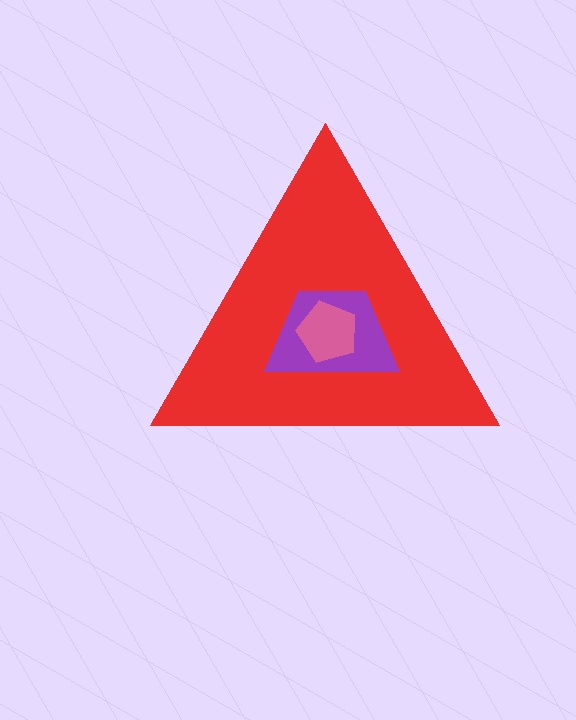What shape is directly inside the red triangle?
The purple trapezoid.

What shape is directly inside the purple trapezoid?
The pink pentagon.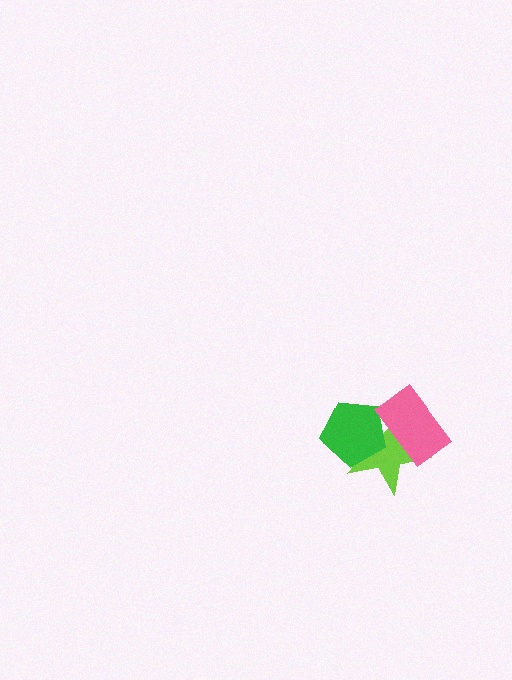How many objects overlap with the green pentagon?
2 objects overlap with the green pentagon.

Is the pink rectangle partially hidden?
No, no other shape covers it.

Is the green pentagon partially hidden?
Yes, it is partially covered by another shape.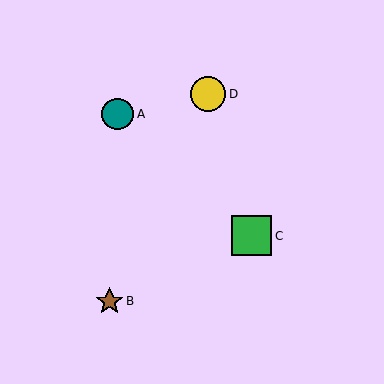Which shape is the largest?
The green square (labeled C) is the largest.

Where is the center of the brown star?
The center of the brown star is at (110, 301).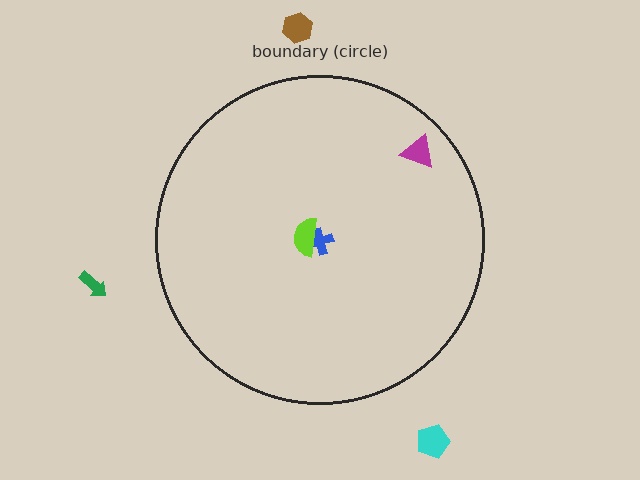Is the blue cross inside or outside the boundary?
Inside.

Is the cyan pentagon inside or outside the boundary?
Outside.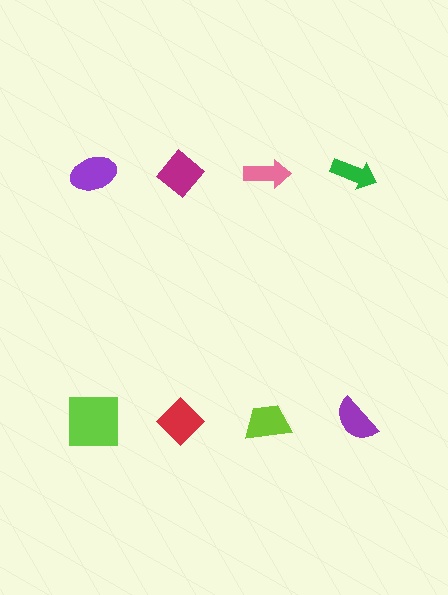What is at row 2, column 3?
A lime trapezoid.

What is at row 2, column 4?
A purple semicircle.